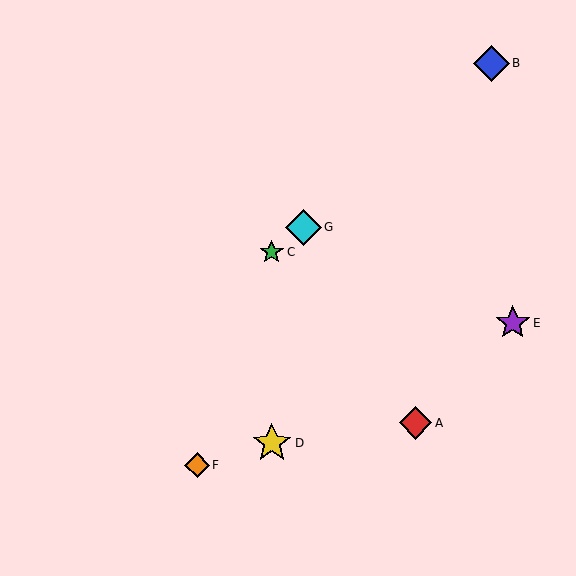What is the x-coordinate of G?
Object G is at x≈303.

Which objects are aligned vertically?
Objects C, D are aligned vertically.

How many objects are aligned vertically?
2 objects (C, D) are aligned vertically.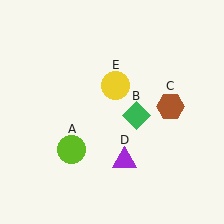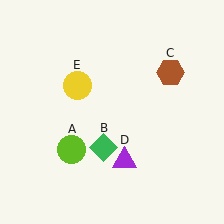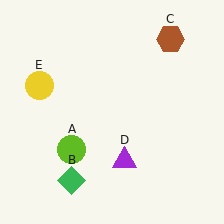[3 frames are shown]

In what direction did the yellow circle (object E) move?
The yellow circle (object E) moved left.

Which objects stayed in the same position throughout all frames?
Lime circle (object A) and purple triangle (object D) remained stationary.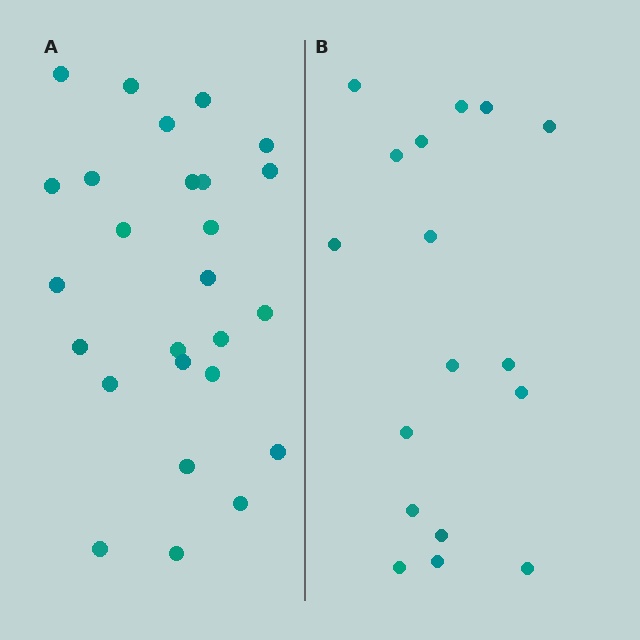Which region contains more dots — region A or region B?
Region A (the left region) has more dots.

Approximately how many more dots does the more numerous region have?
Region A has roughly 8 or so more dots than region B.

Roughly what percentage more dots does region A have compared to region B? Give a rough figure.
About 55% more.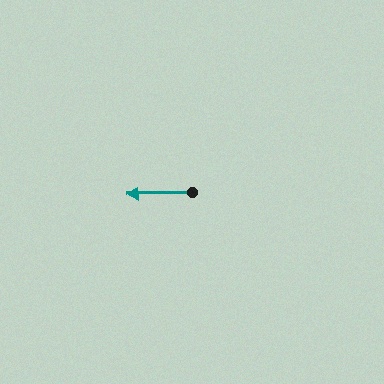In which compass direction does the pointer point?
West.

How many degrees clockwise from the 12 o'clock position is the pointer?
Approximately 268 degrees.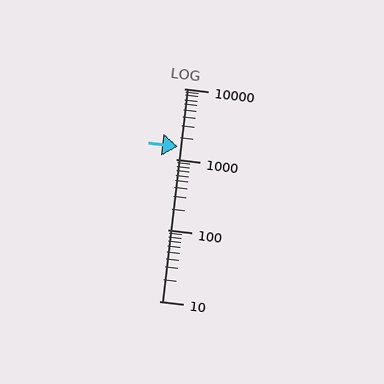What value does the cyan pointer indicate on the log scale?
The pointer indicates approximately 1500.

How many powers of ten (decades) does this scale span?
The scale spans 3 decades, from 10 to 10000.